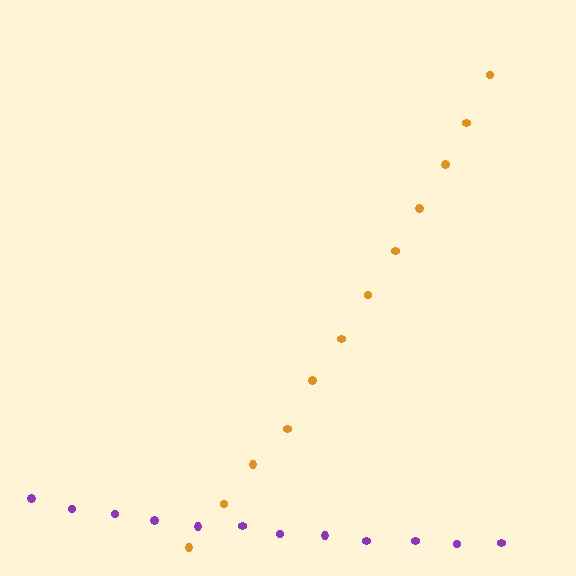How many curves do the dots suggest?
There are 2 distinct paths.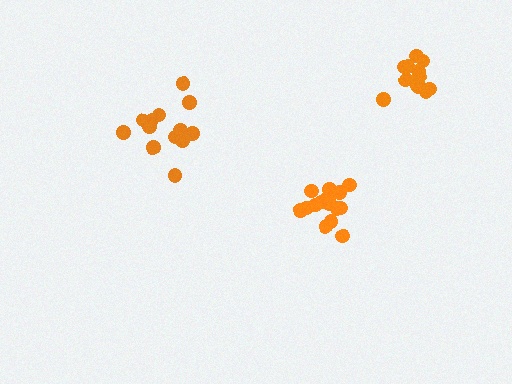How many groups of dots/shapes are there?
There are 3 groups.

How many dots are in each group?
Group 1: 15 dots, Group 2: 15 dots, Group 3: 13 dots (43 total).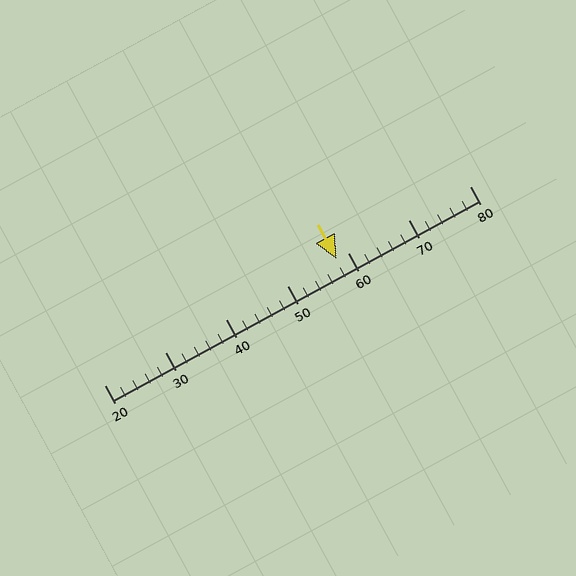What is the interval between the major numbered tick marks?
The major tick marks are spaced 10 units apart.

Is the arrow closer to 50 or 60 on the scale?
The arrow is closer to 60.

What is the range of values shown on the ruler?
The ruler shows values from 20 to 80.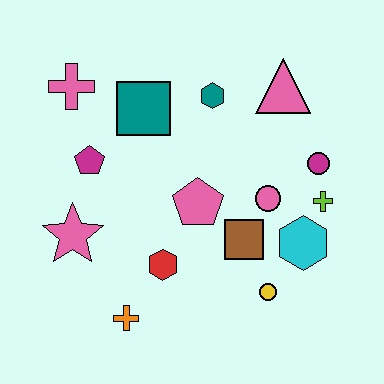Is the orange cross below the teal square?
Yes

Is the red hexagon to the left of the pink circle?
Yes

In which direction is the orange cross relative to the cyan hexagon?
The orange cross is to the left of the cyan hexagon.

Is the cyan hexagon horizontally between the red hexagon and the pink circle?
No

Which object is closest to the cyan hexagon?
The lime cross is closest to the cyan hexagon.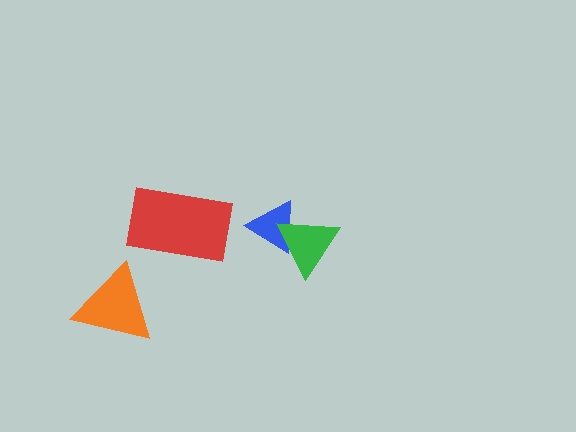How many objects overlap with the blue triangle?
1 object overlaps with the blue triangle.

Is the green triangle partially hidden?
No, no other shape covers it.